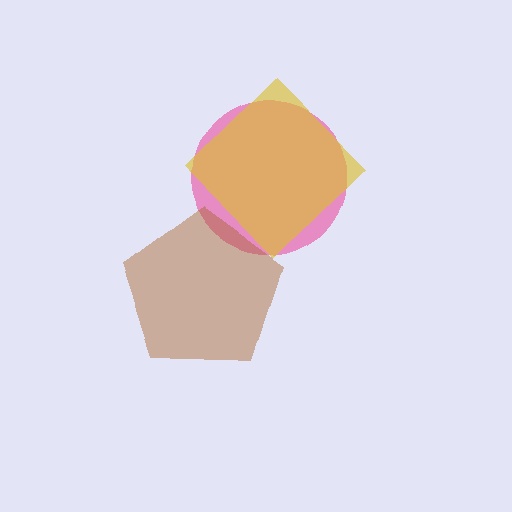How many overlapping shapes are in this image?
There are 3 overlapping shapes in the image.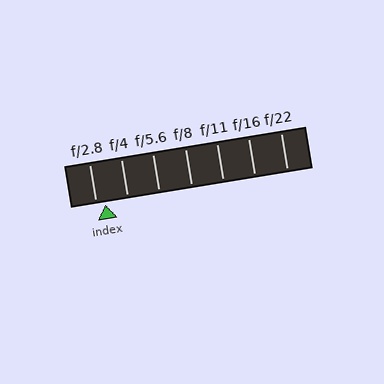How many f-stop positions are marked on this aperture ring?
There are 7 f-stop positions marked.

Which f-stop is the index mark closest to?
The index mark is closest to f/2.8.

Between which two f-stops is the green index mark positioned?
The index mark is between f/2.8 and f/4.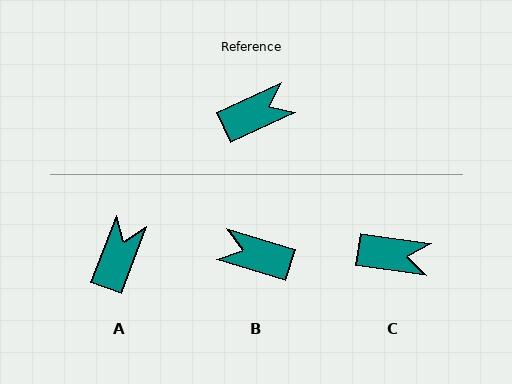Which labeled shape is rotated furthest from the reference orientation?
B, about 138 degrees away.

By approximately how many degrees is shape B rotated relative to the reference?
Approximately 138 degrees counter-clockwise.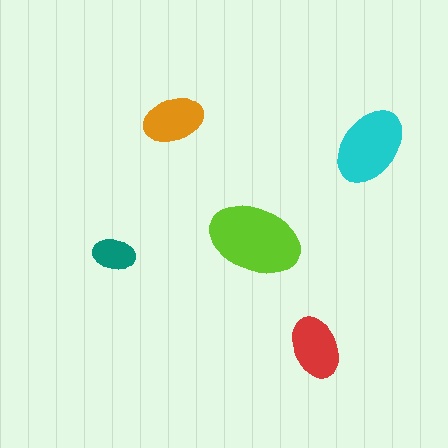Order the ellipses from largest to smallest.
the lime one, the cyan one, the red one, the orange one, the teal one.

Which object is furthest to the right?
The cyan ellipse is rightmost.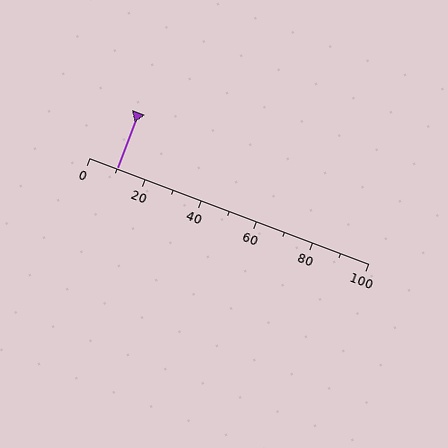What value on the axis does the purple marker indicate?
The marker indicates approximately 10.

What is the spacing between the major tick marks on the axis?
The major ticks are spaced 20 apart.